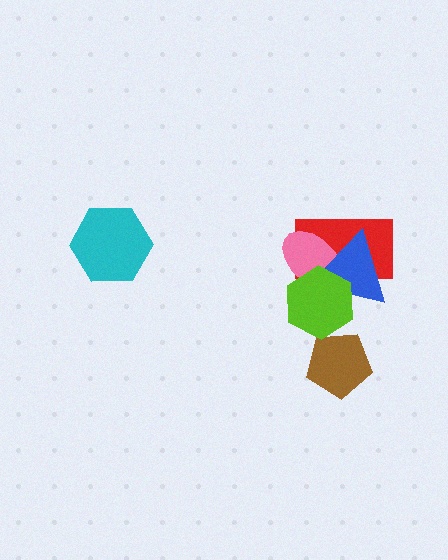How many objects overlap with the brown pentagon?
0 objects overlap with the brown pentagon.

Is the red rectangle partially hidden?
Yes, it is partially covered by another shape.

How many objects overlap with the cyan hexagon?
0 objects overlap with the cyan hexagon.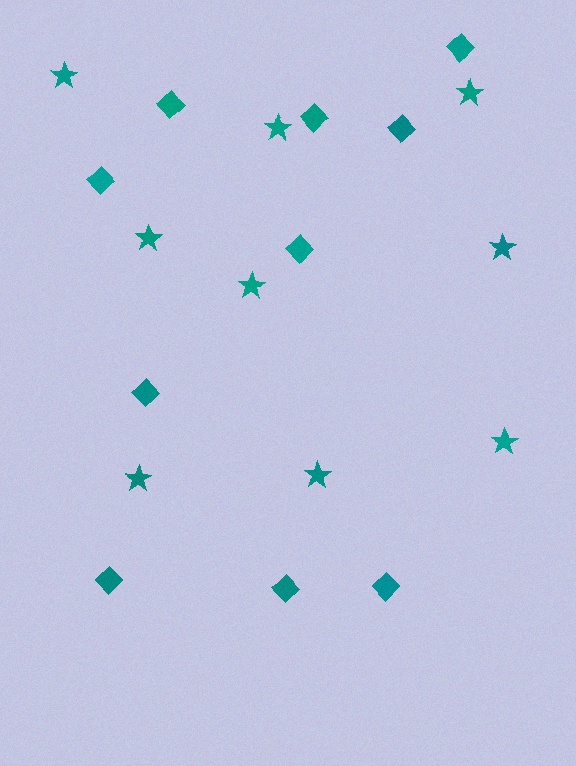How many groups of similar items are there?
There are 2 groups: one group of stars (9) and one group of diamonds (10).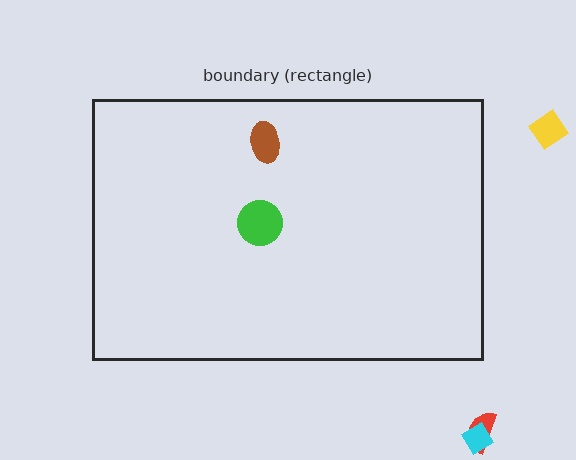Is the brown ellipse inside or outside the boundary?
Inside.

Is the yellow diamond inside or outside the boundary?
Outside.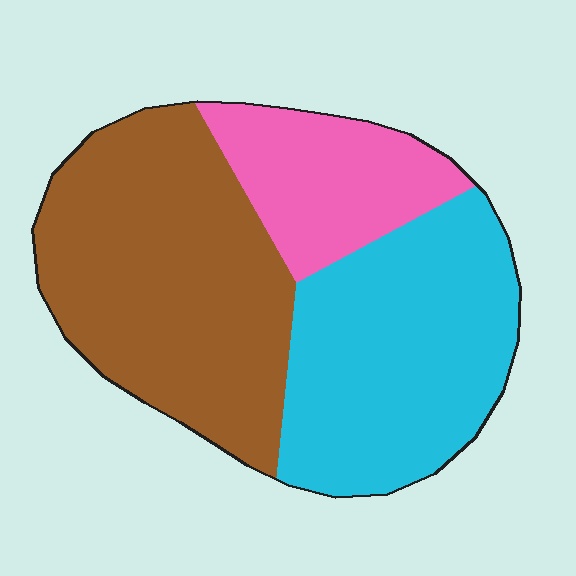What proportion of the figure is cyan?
Cyan takes up about three eighths (3/8) of the figure.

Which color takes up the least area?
Pink, at roughly 20%.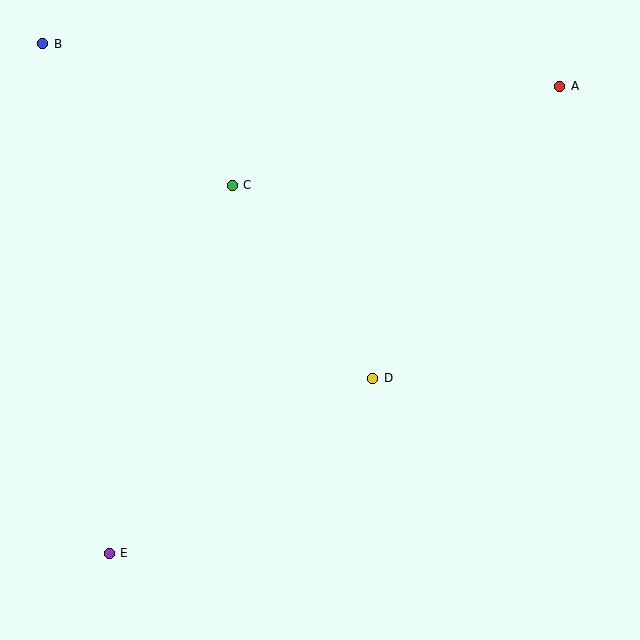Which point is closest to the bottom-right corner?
Point D is closest to the bottom-right corner.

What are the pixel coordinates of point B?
Point B is at (43, 44).